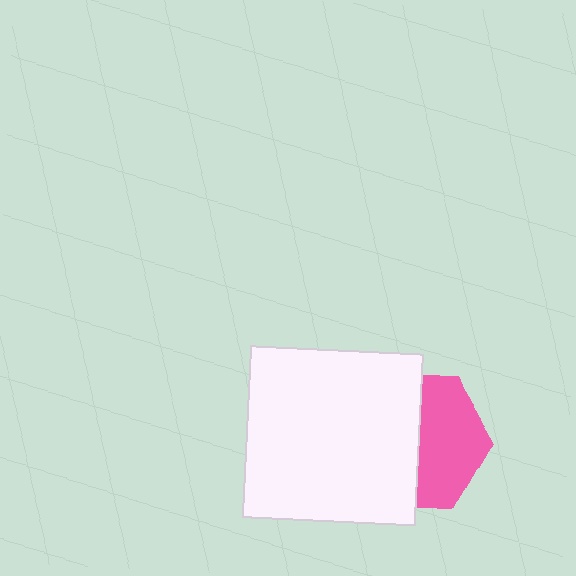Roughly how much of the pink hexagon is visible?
About half of it is visible (roughly 47%).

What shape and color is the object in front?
The object in front is a white square.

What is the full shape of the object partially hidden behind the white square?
The partially hidden object is a pink hexagon.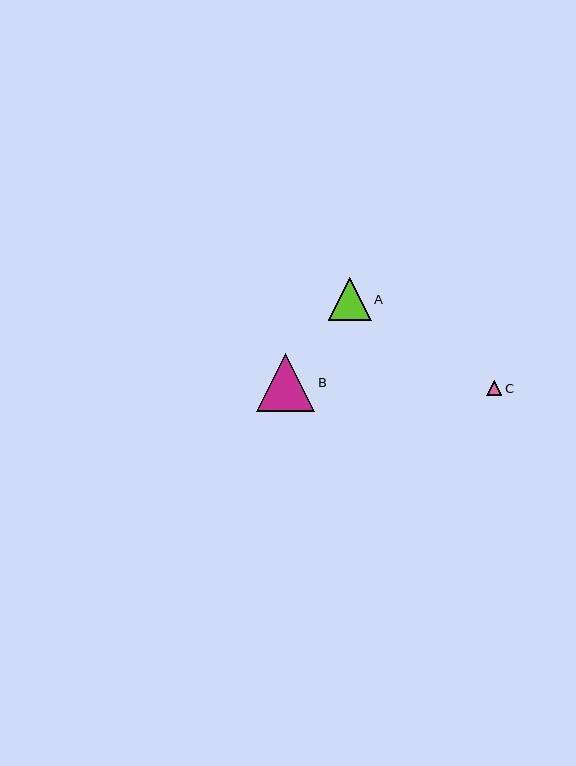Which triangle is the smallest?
Triangle C is the smallest with a size of approximately 15 pixels.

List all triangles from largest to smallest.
From largest to smallest: B, A, C.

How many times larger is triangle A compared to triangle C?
Triangle A is approximately 2.8 times the size of triangle C.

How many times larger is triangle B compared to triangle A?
Triangle B is approximately 1.4 times the size of triangle A.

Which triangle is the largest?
Triangle B is the largest with a size of approximately 58 pixels.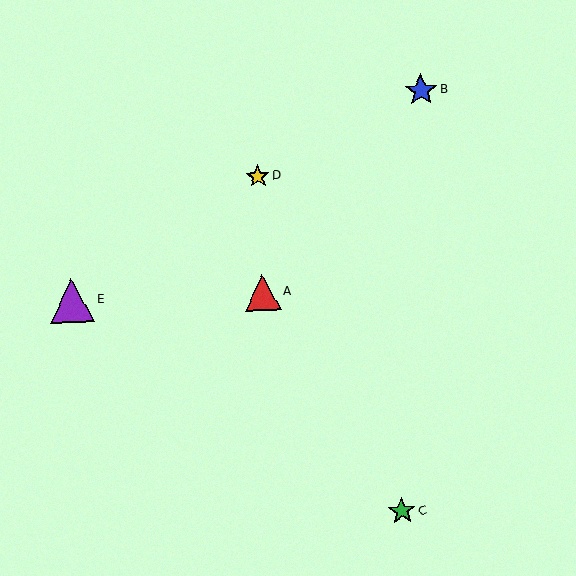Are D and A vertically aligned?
Yes, both are at x≈258.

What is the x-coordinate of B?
Object B is at x≈421.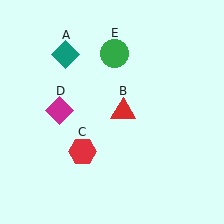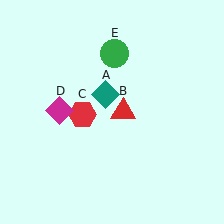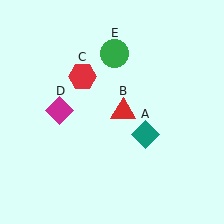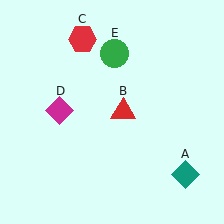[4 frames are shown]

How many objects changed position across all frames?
2 objects changed position: teal diamond (object A), red hexagon (object C).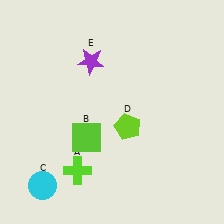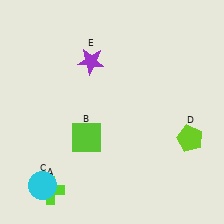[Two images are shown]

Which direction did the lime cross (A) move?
The lime cross (A) moved left.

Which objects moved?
The objects that moved are: the lime cross (A), the lime pentagon (D).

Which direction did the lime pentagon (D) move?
The lime pentagon (D) moved right.